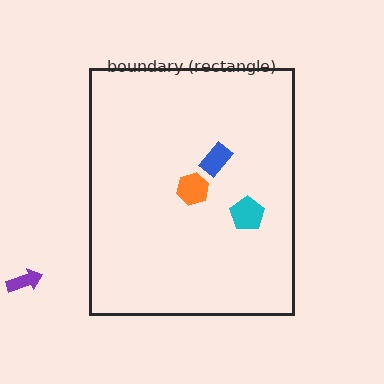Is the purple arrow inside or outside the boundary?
Outside.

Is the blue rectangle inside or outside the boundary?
Inside.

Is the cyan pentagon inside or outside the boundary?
Inside.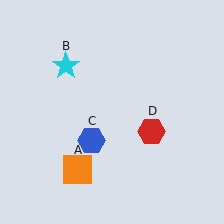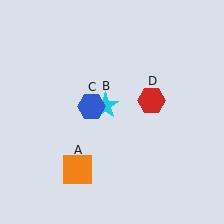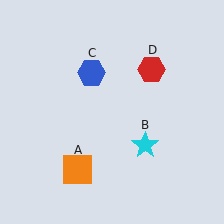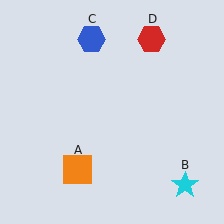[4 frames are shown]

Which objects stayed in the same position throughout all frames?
Orange square (object A) remained stationary.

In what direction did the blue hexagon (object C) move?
The blue hexagon (object C) moved up.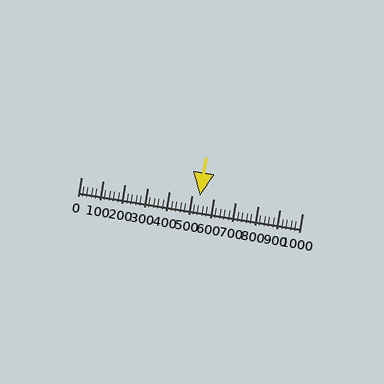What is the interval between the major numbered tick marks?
The major tick marks are spaced 100 units apart.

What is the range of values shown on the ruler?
The ruler shows values from 0 to 1000.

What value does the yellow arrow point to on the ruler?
The yellow arrow points to approximately 540.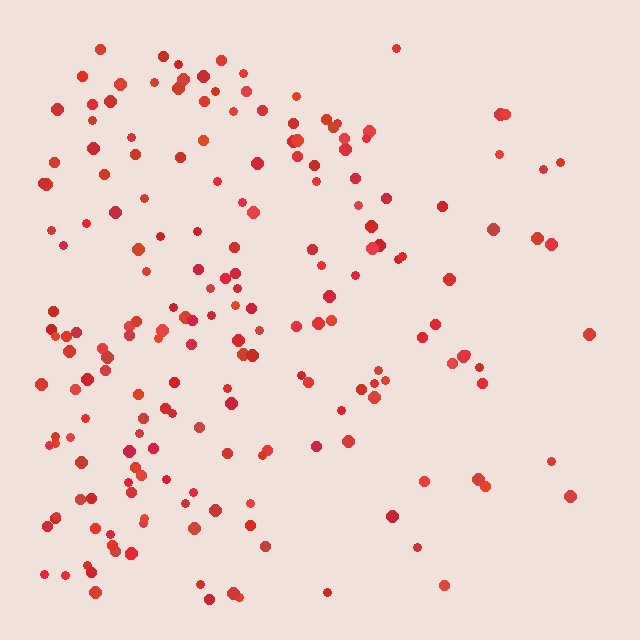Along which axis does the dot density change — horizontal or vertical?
Horizontal.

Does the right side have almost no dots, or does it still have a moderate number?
Still a moderate number, just noticeably fewer than the left.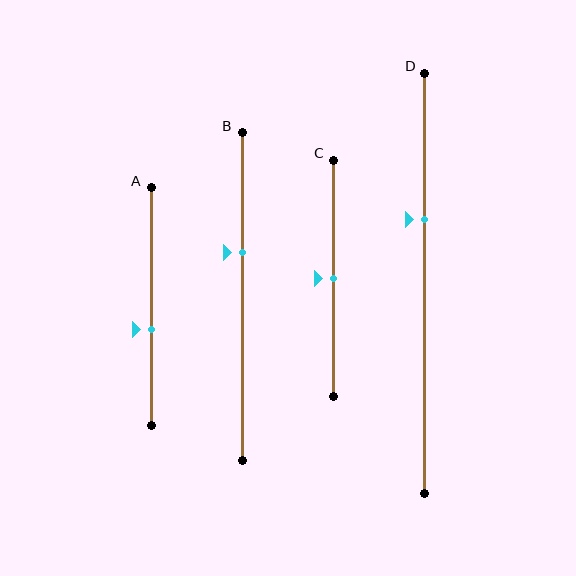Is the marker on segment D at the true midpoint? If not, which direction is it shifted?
No, the marker on segment D is shifted upward by about 15% of the segment length.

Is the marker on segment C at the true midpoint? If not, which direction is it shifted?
Yes, the marker on segment C is at the true midpoint.